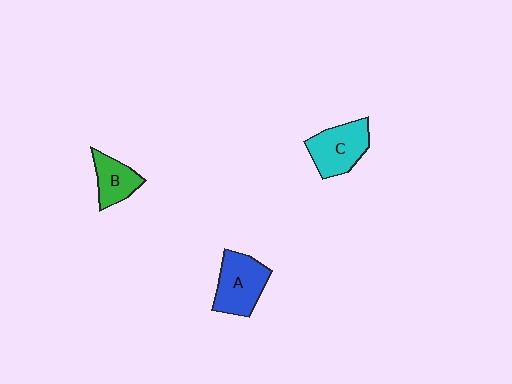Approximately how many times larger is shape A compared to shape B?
Approximately 1.5 times.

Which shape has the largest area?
Shape A (blue).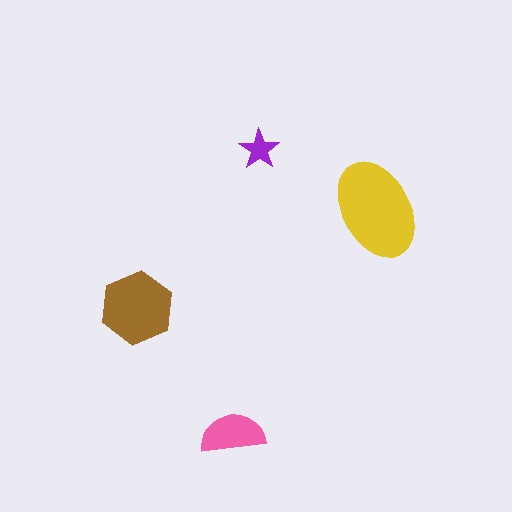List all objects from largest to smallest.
The yellow ellipse, the brown hexagon, the pink semicircle, the purple star.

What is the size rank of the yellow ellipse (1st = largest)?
1st.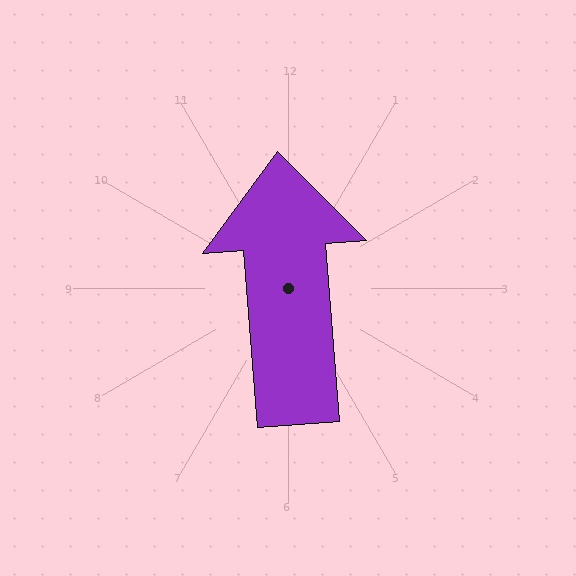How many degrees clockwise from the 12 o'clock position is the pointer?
Approximately 356 degrees.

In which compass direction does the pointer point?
North.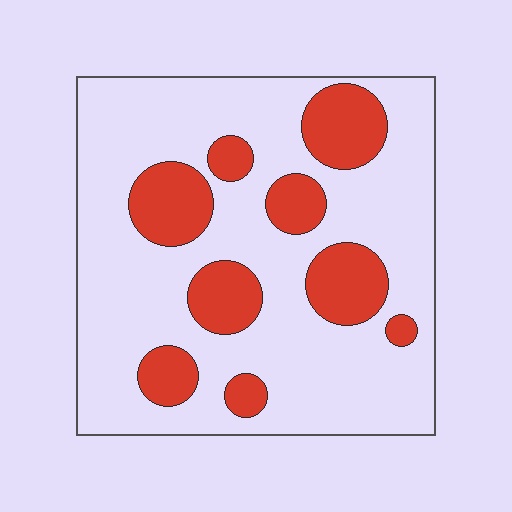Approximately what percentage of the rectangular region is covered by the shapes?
Approximately 25%.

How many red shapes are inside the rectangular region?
9.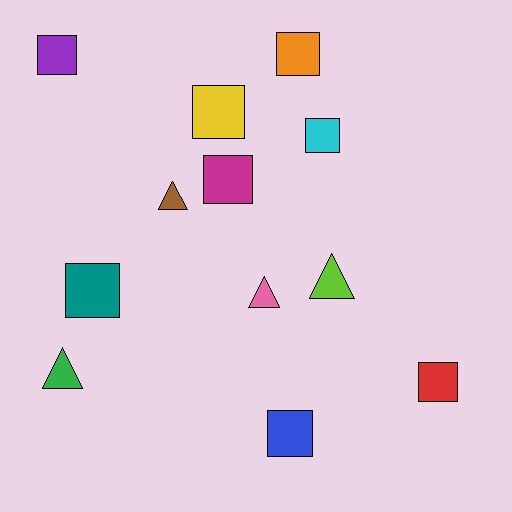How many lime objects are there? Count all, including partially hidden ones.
There is 1 lime object.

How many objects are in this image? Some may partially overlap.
There are 12 objects.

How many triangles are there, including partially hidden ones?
There are 4 triangles.